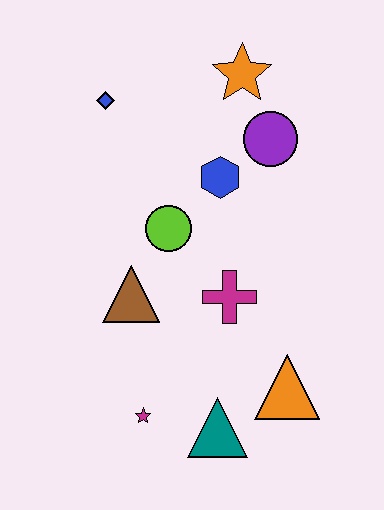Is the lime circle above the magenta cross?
Yes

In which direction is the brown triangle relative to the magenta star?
The brown triangle is above the magenta star.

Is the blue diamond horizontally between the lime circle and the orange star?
No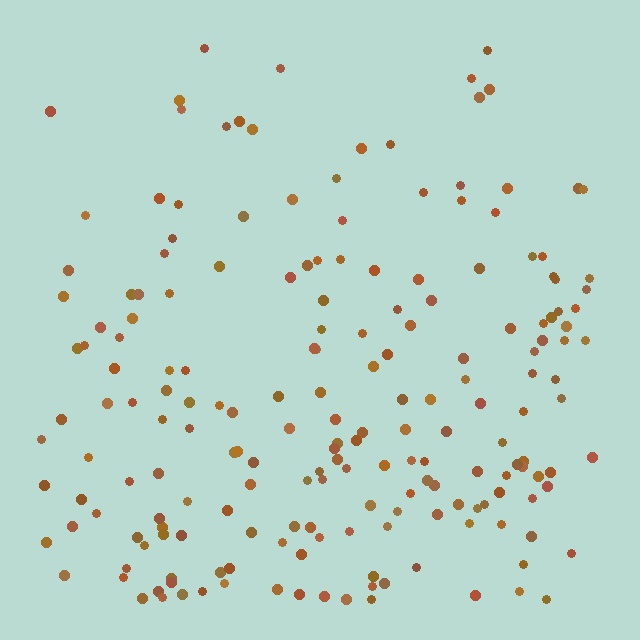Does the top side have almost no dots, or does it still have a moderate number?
Still a moderate number, just noticeably fewer than the bottom.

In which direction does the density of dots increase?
From top to bottom, with the bottom side densest.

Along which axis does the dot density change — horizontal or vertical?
Vertical.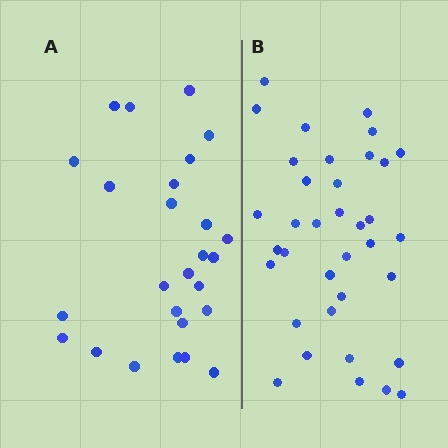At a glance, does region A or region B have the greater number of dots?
Region B (the right region) has more dots.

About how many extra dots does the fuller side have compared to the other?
Region B has roughly 10 or so more dots than region A.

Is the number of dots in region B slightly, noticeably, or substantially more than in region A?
Region B has noticeably more, but not dramatically so. The ratio is roughly 1.4 to 1.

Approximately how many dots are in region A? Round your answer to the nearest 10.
About 30 dots. (The exact count is 26, which rounds to 30.)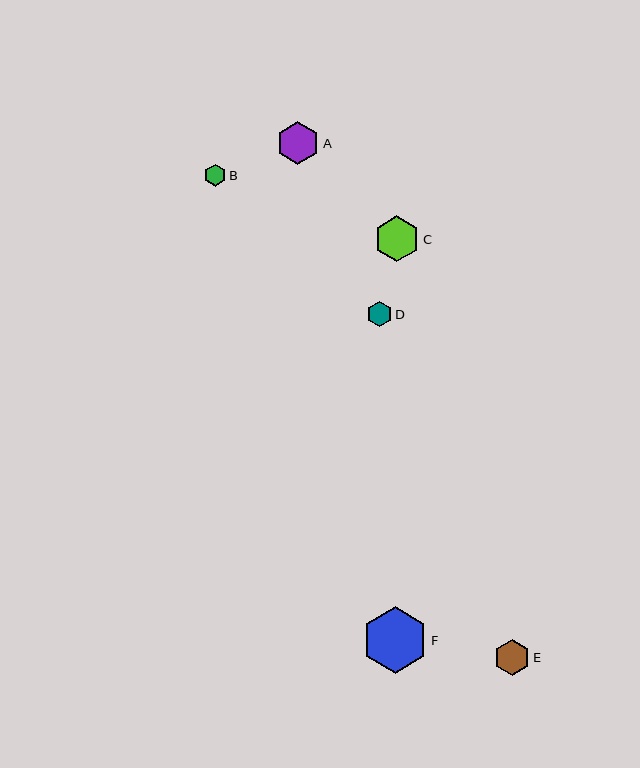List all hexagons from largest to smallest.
From largest to smallest: F, C, A, E, D, B.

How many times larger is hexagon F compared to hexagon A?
Hexagon F is approximately 1.5 times the size of hexagon A.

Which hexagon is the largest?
Hexagon F is the largest with a size of approximately 67 pixels.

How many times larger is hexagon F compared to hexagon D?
Hexagon F is approximately 2.7 times the size of hexagon D.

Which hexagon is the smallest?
Hexagon B is the smallest with a size of approximately 22 pixels.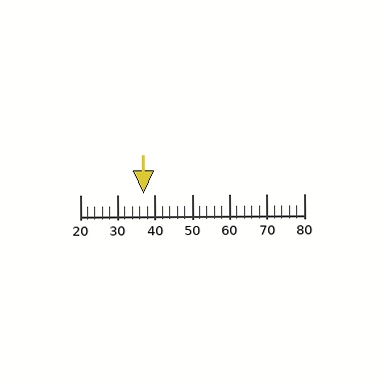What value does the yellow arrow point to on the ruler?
The yellow arrow points to approximately 37.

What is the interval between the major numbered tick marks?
The major tick marks are spaced 10 units apart.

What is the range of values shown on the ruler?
The ruler shows values from 20 to 80.